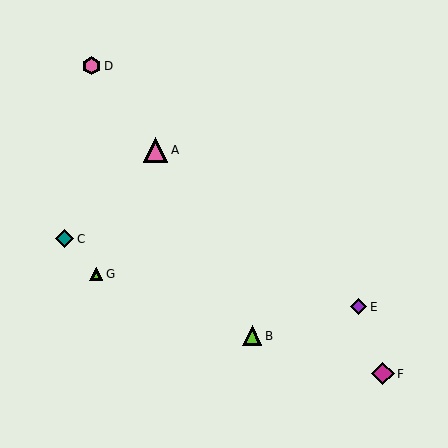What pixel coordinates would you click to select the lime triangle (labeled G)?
Click at (96, 274) to select the lime triangle G.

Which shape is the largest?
The pink triangle (labeled A) is the largest.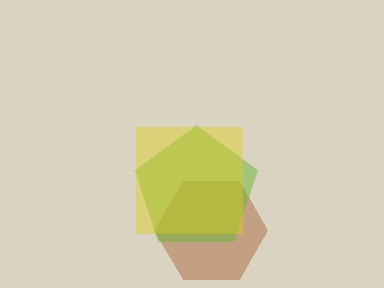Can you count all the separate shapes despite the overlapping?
Yes, there are 3 separate shapes.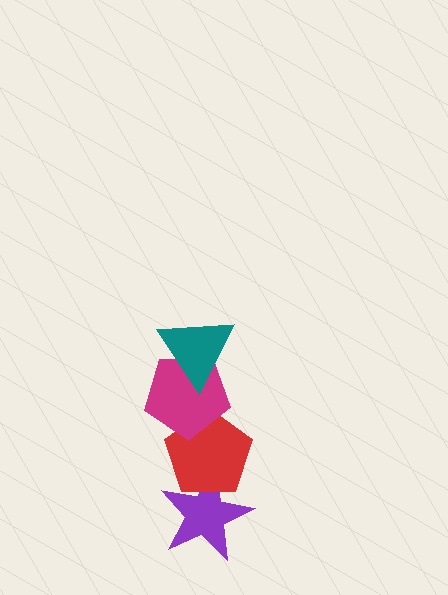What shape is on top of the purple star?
The red pentagon is on top of the purple star.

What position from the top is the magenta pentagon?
The magenta pentagon is 2nd from the top.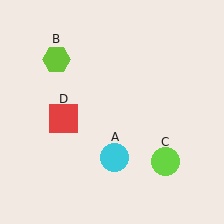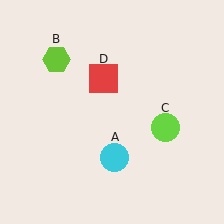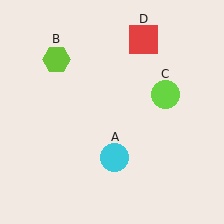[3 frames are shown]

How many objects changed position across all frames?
2 objects changed position: lime circle (object C), red square (object D).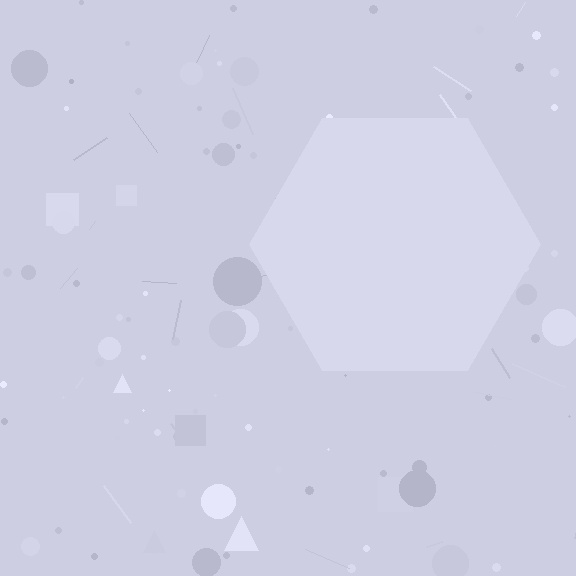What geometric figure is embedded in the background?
A hexagon is embedded in the background.